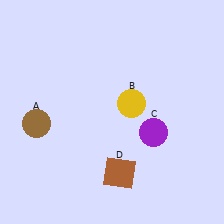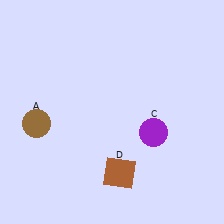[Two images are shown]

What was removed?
The yellow circle (B) was removed in Image 2.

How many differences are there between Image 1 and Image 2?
There is 1 difference between the two images.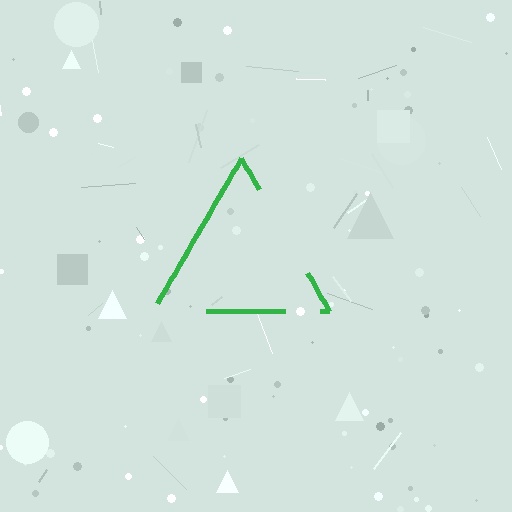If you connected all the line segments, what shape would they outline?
They would outline a triangle.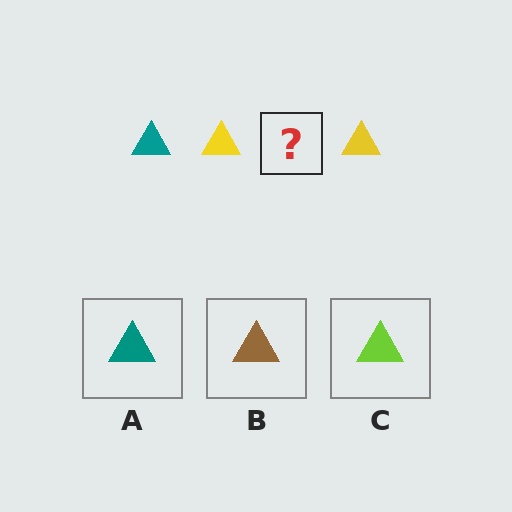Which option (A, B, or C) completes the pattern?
A.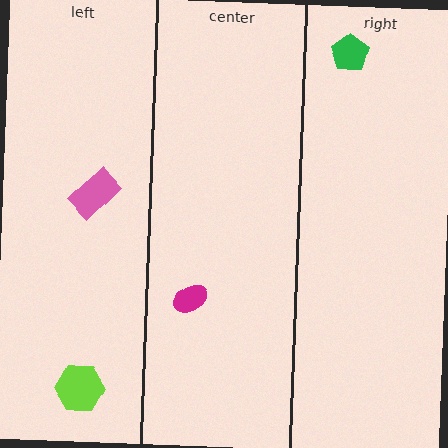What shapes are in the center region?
The magenta ellipse.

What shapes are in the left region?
The lime hexagon, the pink rectangle.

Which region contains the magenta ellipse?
The center region.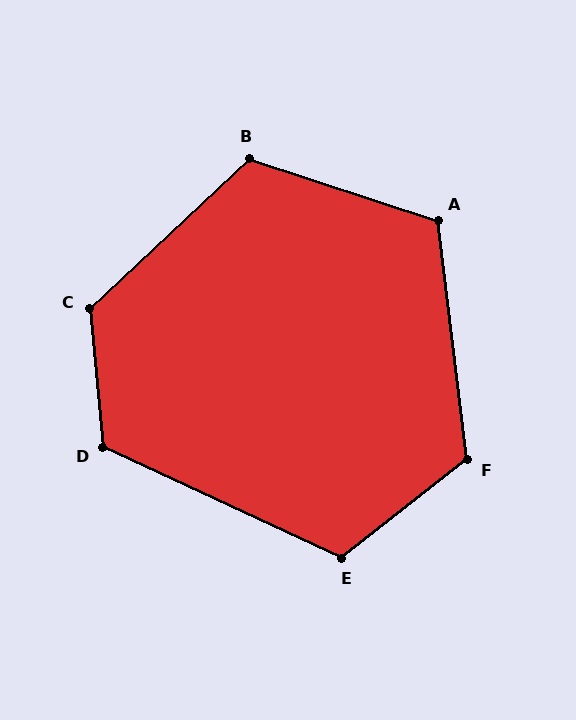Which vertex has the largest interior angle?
C, at approximately 128 degrees.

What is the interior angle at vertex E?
Approximately 117 degrees (obtuse).